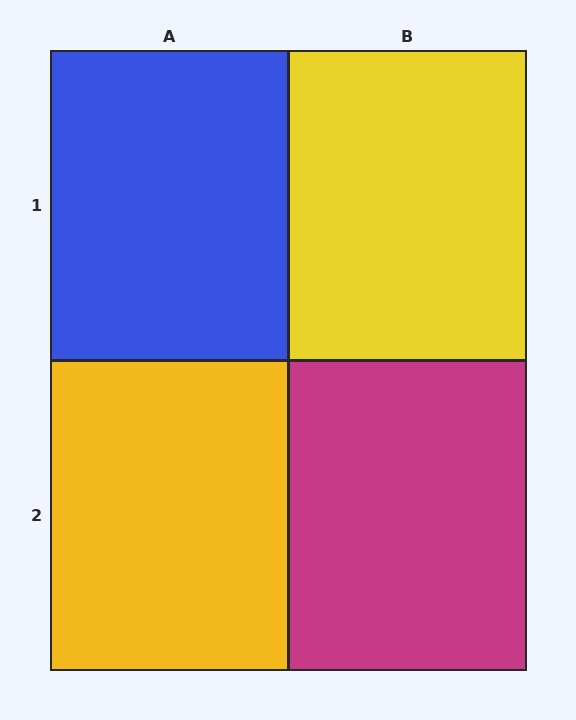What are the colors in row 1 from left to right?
Blue, yellow.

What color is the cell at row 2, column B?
Magenta.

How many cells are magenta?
1 cell is magenta.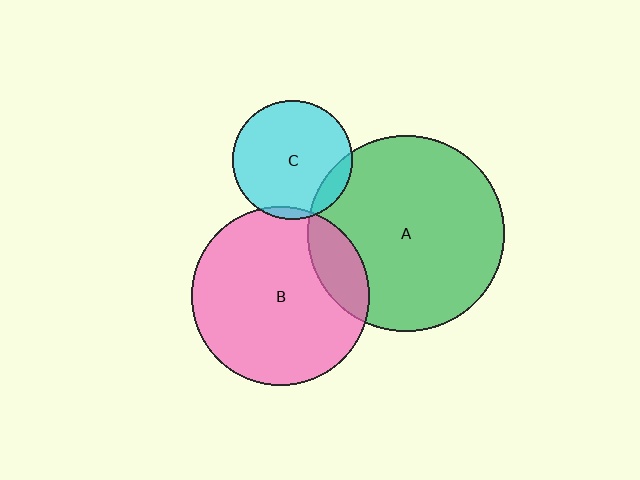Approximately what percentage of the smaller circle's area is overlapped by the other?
Approximately 10%.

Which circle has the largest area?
Circle A (green).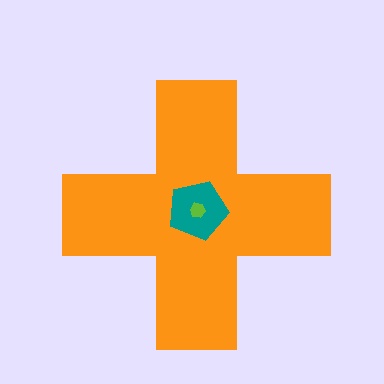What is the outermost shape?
The orange cross.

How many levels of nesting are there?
3.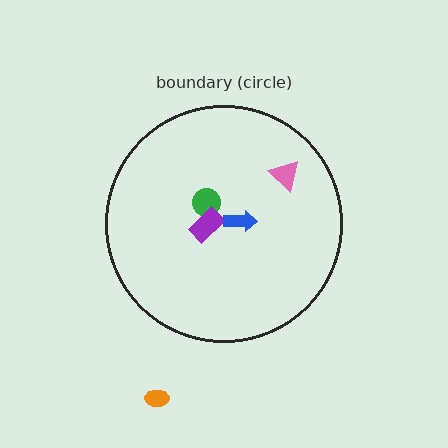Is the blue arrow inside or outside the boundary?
Inside.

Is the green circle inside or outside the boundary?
Inside.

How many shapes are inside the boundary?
4 inside, 1 outside.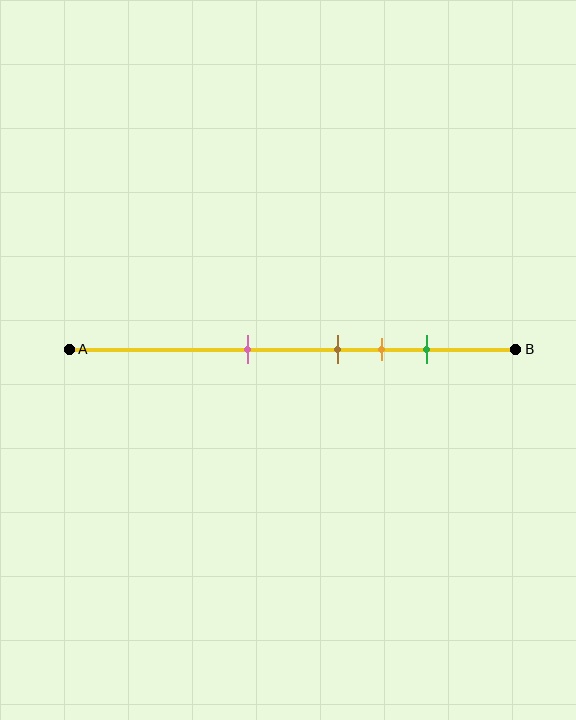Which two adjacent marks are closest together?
The brown and orange marks are the closest adjacent pair.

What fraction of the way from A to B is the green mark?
The green mark is approximately 80% (0.8) of the way from A to B.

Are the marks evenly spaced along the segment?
No, the marks are not evenly spaced.